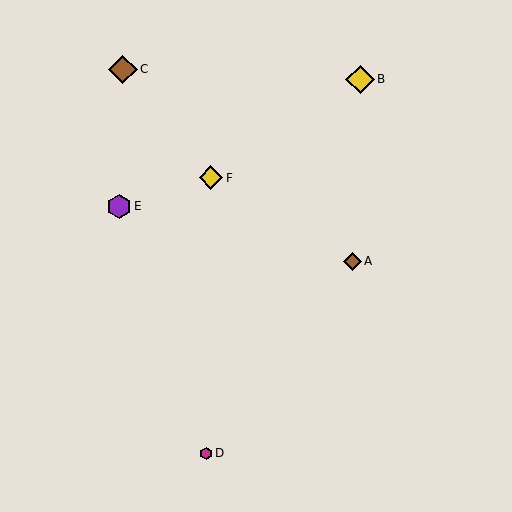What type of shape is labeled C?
Shape C is a brown diamond.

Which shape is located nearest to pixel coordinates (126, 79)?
The brown diamond (labeled C) at (123, 69) is nearest to that location.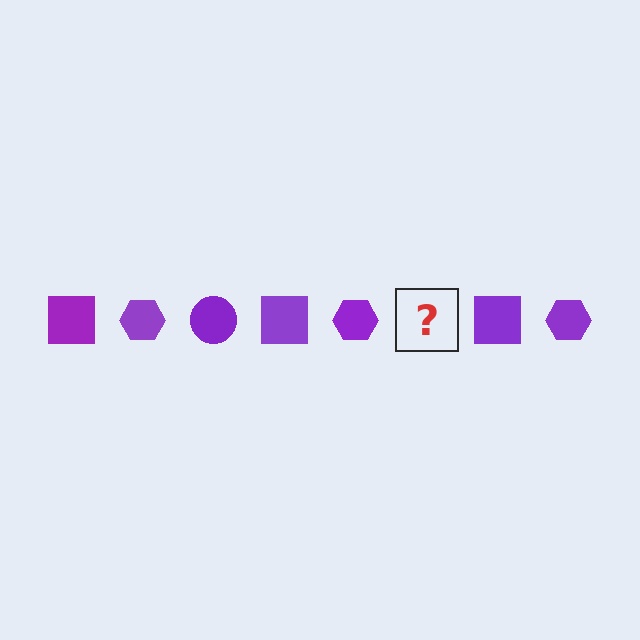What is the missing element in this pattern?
The missing element is a purple circle.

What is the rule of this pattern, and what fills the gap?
The rule is that the pattern cycles through square, hexagon, circle shapes in purple. The gap should be filled with a purple circle.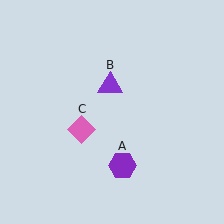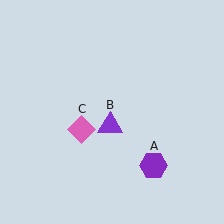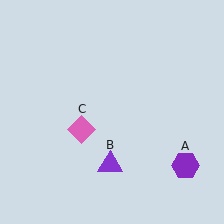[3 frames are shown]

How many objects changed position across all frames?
2 objects changed position: purple hexagon (object A), purple triangle (object B).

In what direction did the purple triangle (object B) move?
The purple triangle (object B) moved down.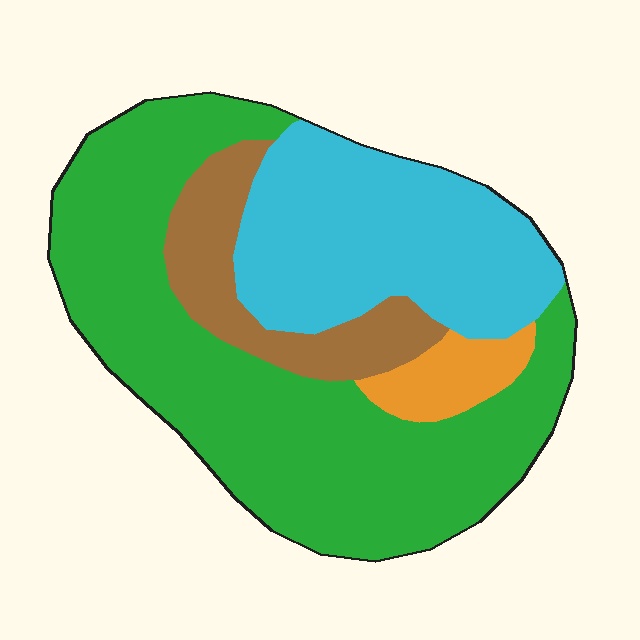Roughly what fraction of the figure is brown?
Brown takes up less than a sixth of the figure.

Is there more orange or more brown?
Brown.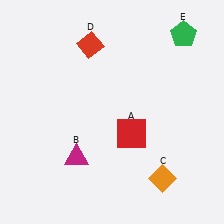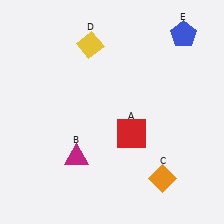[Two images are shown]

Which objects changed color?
D changed from red to yellow. E changed from green to blue.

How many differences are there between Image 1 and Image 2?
There are 2 differences between the two images.